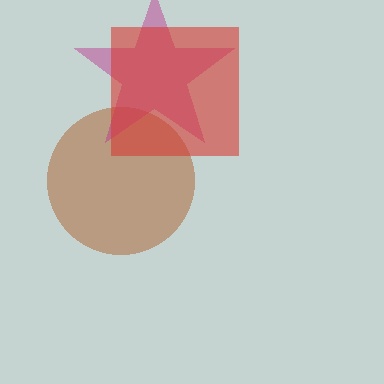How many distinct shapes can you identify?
There are 3 distinct shapes: a brown circle, a magenta star, a red square.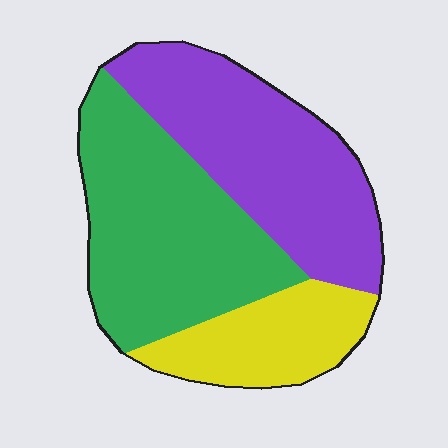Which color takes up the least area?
Yellow, at roughly 20%.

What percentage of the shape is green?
Green takes up between a third and a half of the shape.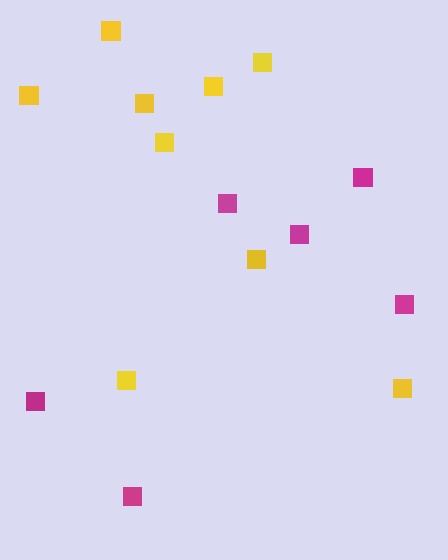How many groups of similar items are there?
There are 2 groups: one group of yellow squares (9) and one group of magenta squares (6).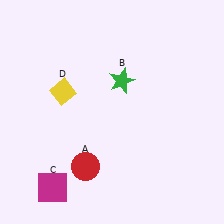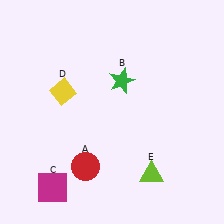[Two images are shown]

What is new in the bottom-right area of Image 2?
A lime triangle (E) was added in the bottom-right area of Image 2.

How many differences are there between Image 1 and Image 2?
There is 1 difference between the two images.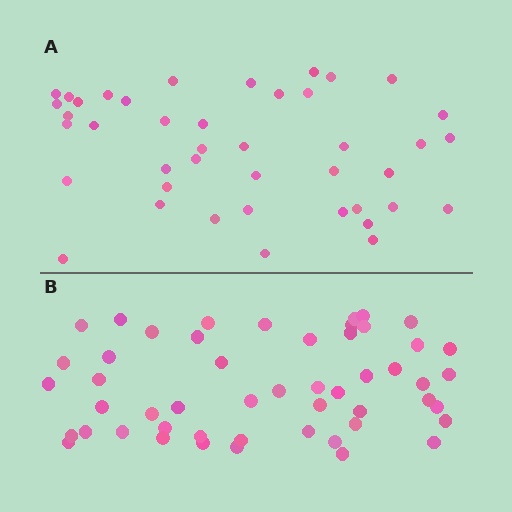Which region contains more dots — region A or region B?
Region B (the bottom region) has more dots.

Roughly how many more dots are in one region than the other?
Region B has roughly 8 or so more dots than region A.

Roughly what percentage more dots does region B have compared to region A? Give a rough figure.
About 20% more.